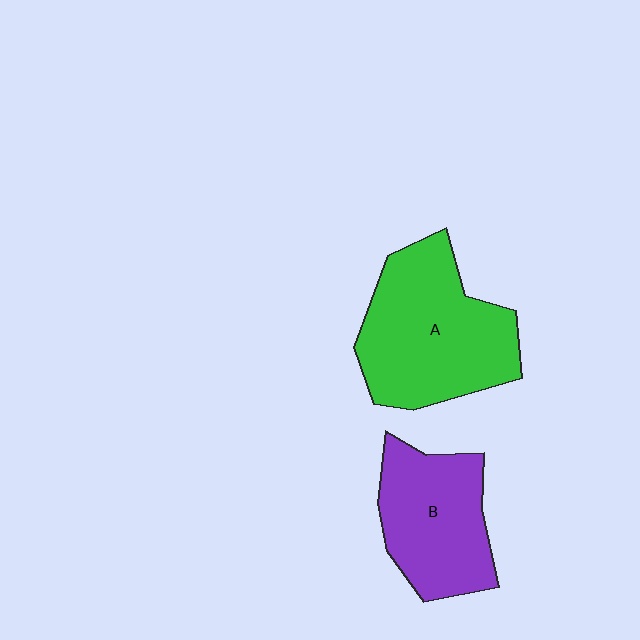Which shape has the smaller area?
Shape B (purple).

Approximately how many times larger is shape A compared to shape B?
Approximately 1.3 times.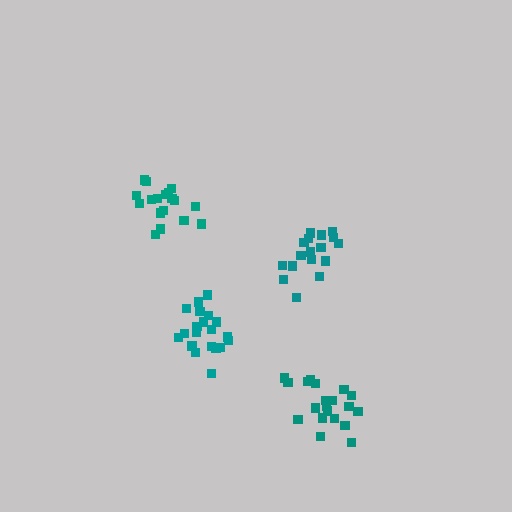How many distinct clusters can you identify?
There are 4 distinct clusters.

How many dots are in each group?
Group 1: 20 dots, Group 2: 17 dots, Group 3: 18 dots, Group 4: 20 dots (75 total).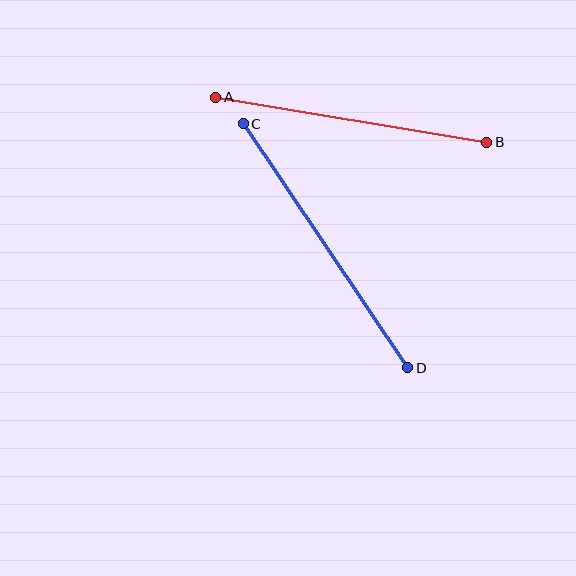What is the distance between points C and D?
The distance is approximately 294 pixels.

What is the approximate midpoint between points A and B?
The midpoint is at approximately (351, 120) pixels.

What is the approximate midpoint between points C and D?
The midpoint is at approximately (326, 246) pixels.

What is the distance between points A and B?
The distance is approximately 275 pixels.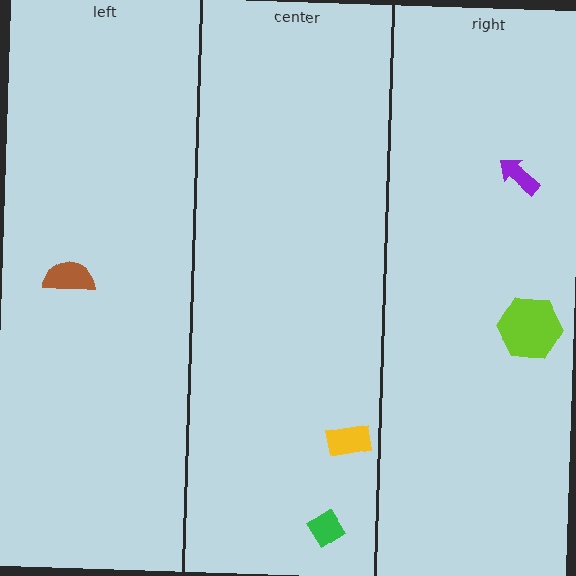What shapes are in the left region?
The brown semicircle.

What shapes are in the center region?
The green diamond, the yellow rectangle.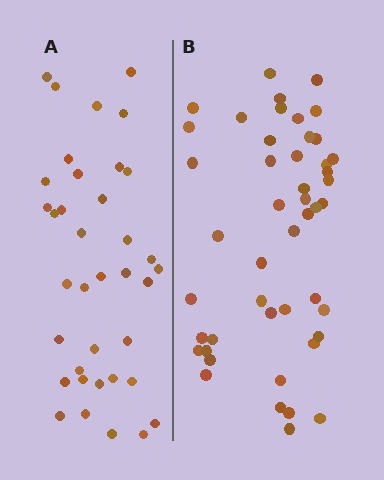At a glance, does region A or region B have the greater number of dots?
Region B (the right region) has more dots.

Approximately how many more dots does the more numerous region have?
Region B has roughly 10 or so more dots than region A.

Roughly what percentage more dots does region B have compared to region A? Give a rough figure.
About 25% more.